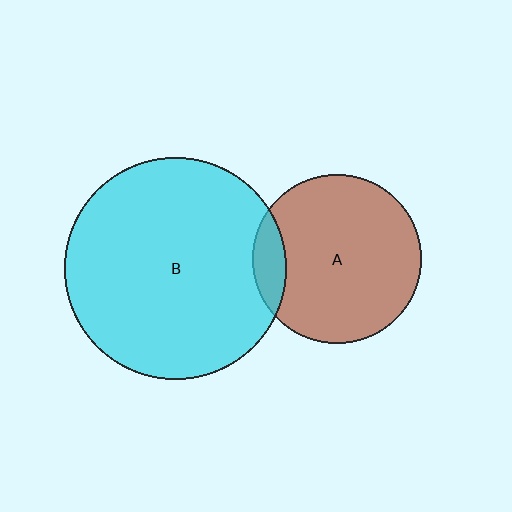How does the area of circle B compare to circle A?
Approximately 1.7 times.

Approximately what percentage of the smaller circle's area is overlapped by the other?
Approximately 10%.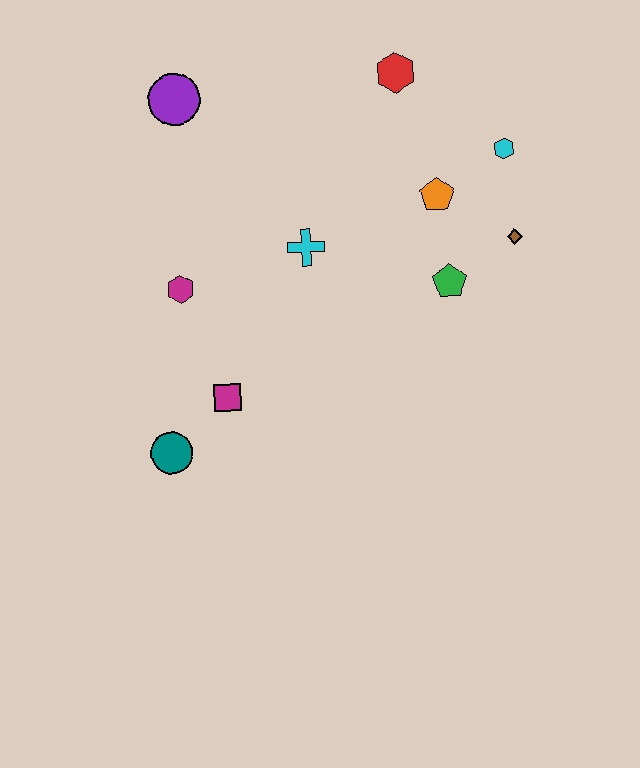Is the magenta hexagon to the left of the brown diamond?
Yes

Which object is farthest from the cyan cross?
The teal circle is farthest from the cyan cross.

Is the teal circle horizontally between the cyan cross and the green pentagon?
No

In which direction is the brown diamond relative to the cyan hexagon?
The brown diamond is below the cyan hexagon.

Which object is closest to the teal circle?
The magenta square is closest to the teal circle.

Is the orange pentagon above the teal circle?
Yes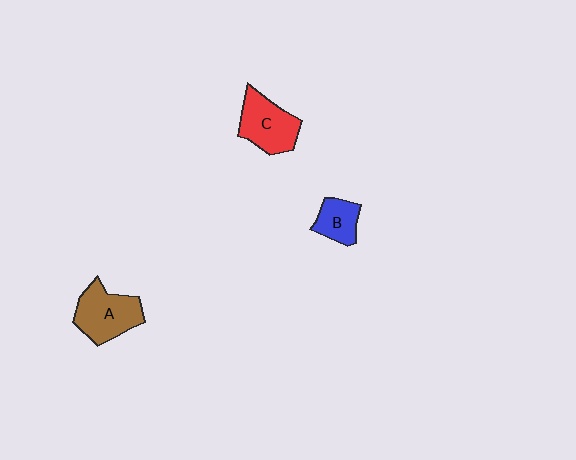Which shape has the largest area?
Shape A (brown).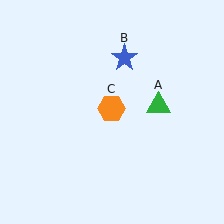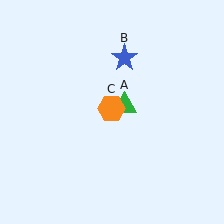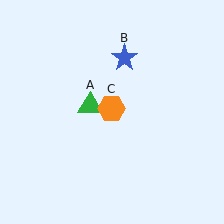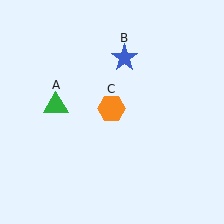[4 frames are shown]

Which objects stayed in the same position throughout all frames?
Blue star (object B) and orange hexagon (object C) remained stationary.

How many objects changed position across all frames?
1 object changed position: green triangle (object A).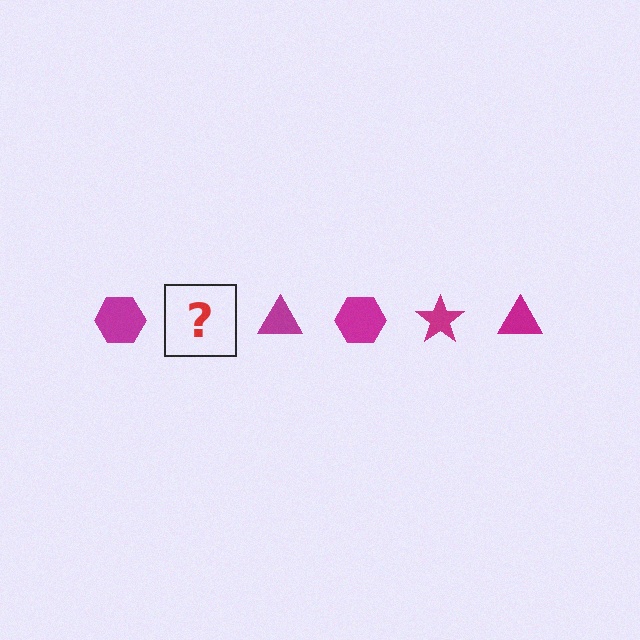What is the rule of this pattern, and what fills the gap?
The rule is that the pattern cycles through hexagon, star, triangle shapes in magenta. The gap should be filled with a magenta star.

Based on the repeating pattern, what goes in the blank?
The blank should be a magenta star.